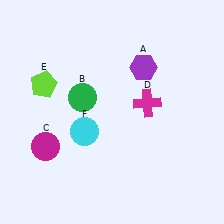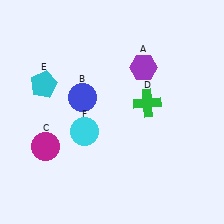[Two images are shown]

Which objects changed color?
B changed from green to blue. D changed from magenta to green. E changed from lime to cyan.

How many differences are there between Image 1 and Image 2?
There are 3 differences between the two images.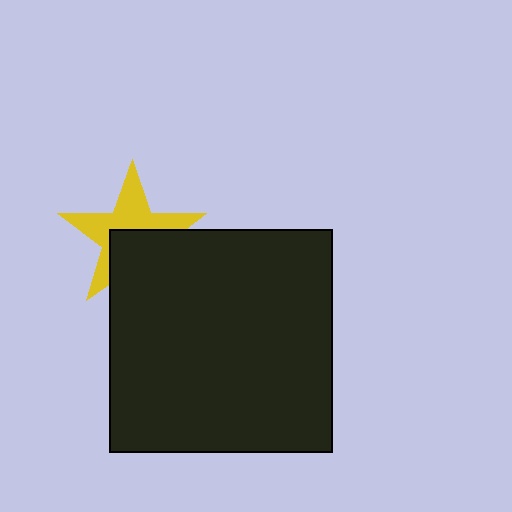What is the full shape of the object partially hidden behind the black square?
The partially hidden object is a yellow star.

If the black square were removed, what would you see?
You would see the complete yellow star.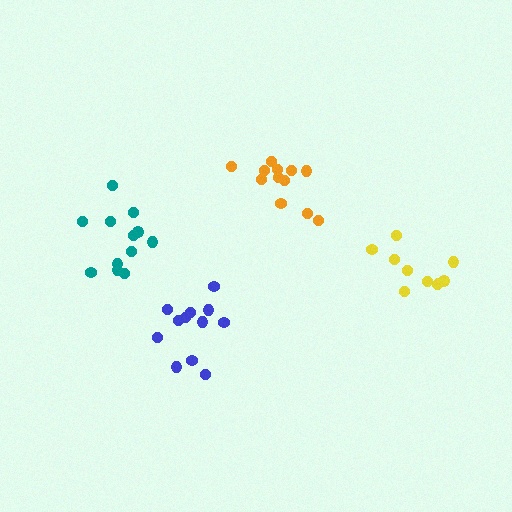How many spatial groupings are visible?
There are 4 spatial groupings.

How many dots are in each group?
Group 1: 10 dots, Group 2: 12 dots, Group 3: 12 dots, Group 4: 12 dots (46 total).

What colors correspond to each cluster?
The clusters are colored: yellow, teal, orange, blue.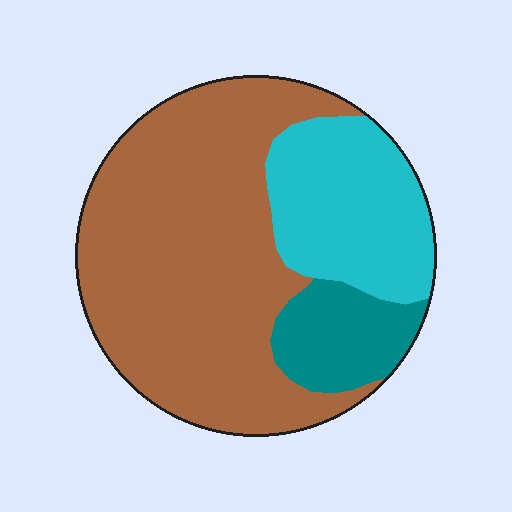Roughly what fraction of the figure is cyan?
Cyan covers 24% of the figure.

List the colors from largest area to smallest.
From largest to smallest: brown, cyan, teal.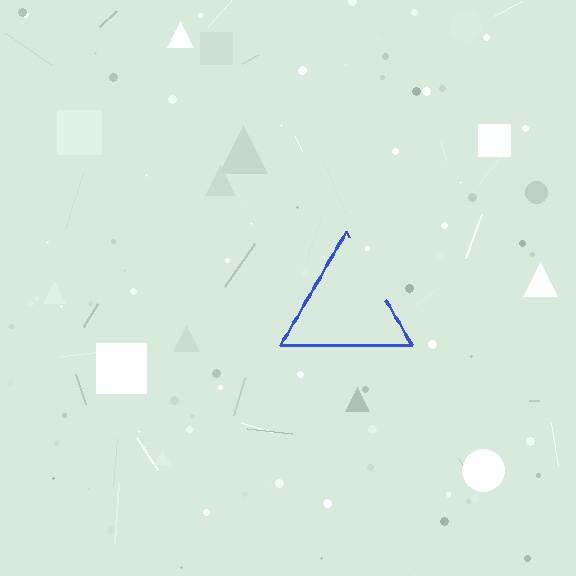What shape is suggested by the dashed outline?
The dashed outline suggests a triangle.